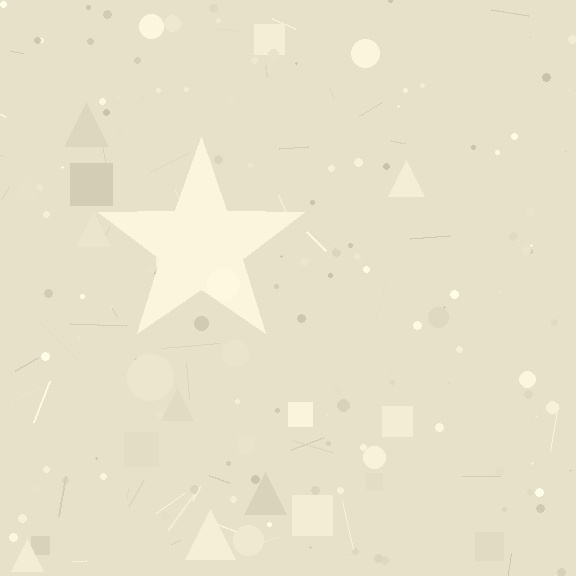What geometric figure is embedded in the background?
A star is embedded in the background.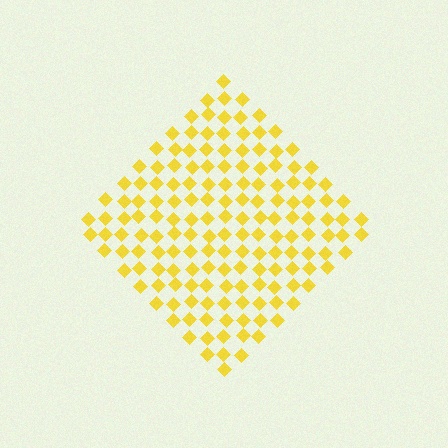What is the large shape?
The large shape is a diamond.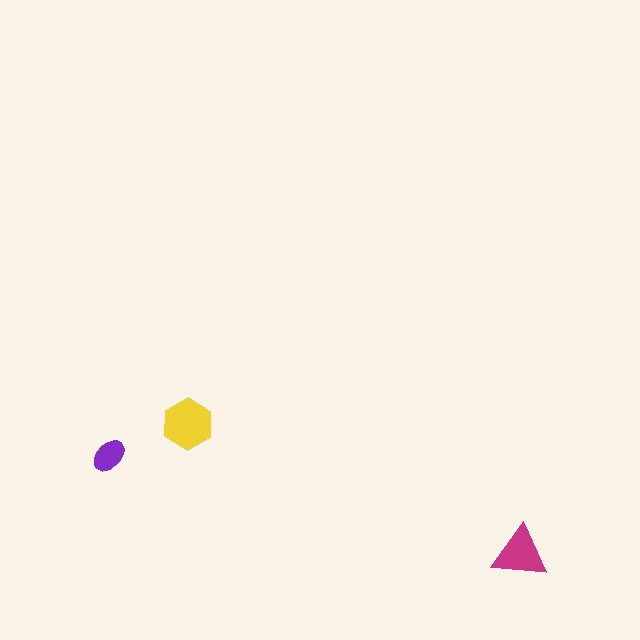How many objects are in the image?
There are 3 objects in the image.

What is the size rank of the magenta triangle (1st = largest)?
2nd.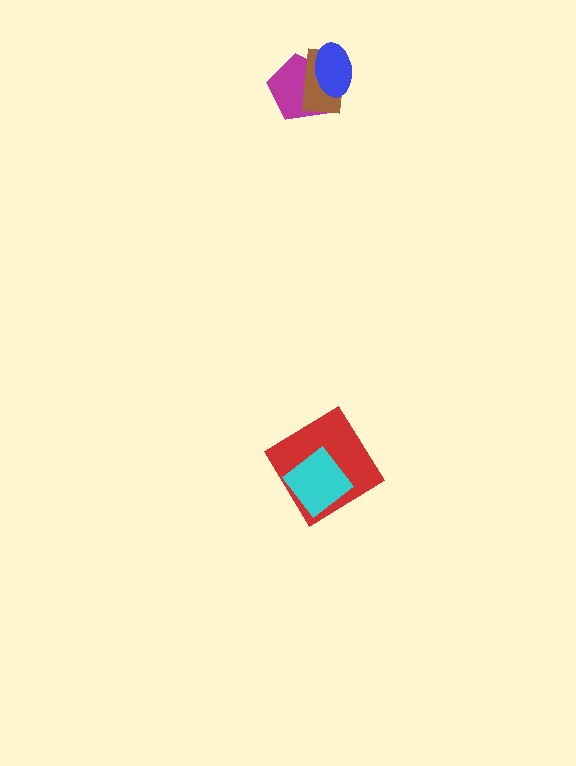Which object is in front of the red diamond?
The cyan diamond is in front of the red diamond.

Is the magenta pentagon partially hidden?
Yes, it is partially covered by another shape.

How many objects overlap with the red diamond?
1 object overlaps with the red diamond.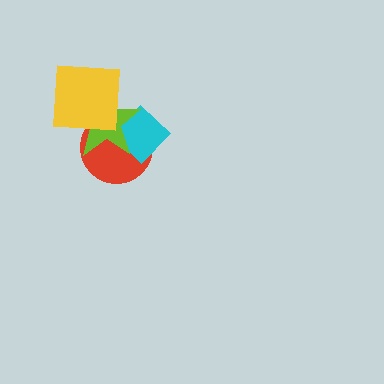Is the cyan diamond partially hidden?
Yes, it is partially covered by another shape.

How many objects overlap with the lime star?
3 objects overlap with the lime star.